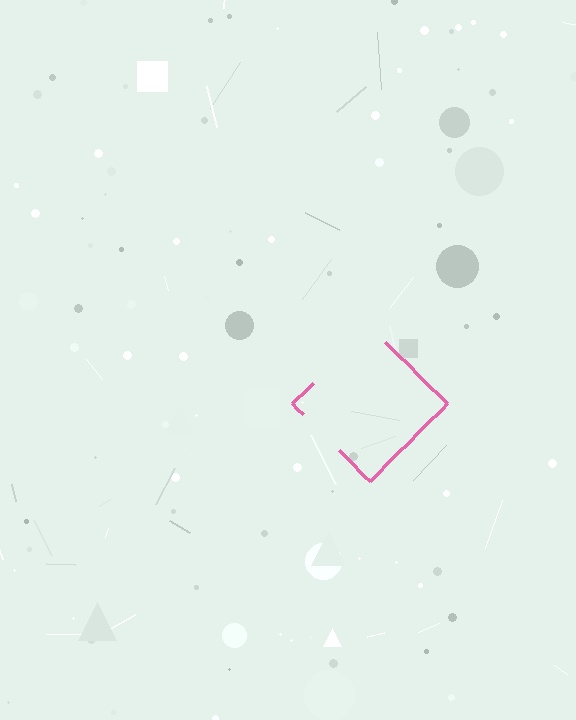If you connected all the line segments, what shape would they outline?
They would outline a diamond.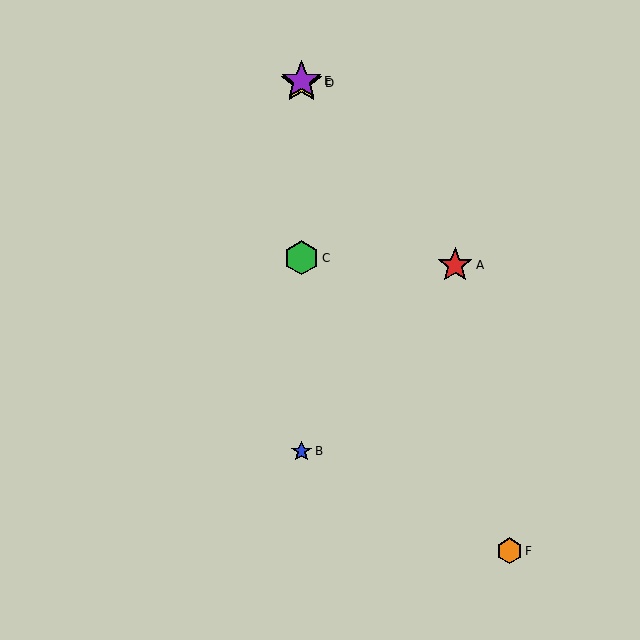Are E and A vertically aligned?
No, E is at x≈301 and A is at x≈455.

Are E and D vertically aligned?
Yes, both are at x≈301.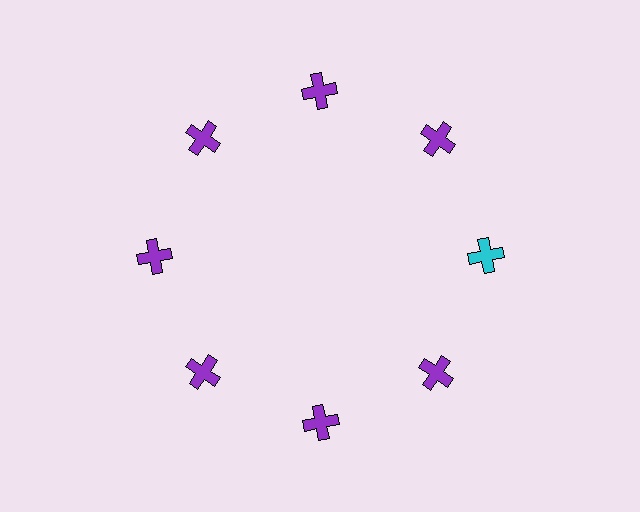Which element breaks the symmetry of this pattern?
The cyan cross at roughly the 3 o'clock position breaks the symmetry. All other shapes are purple crosses.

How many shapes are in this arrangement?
There are 8 shapes arranged in a ring pattern.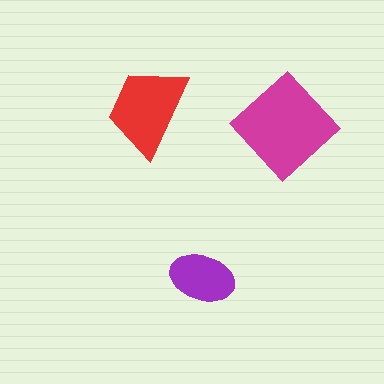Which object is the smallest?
The purple ellipse.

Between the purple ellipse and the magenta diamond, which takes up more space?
The magenta diamond.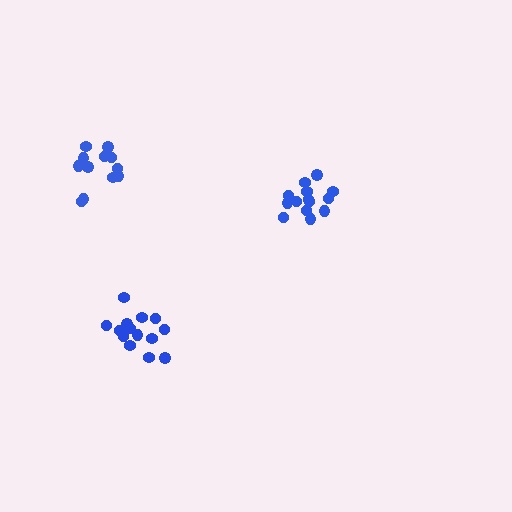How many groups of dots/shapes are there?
There are 3 groups.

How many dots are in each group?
Group 1: 14 dots, Group 2: 14 dots, Group 3: 12 dots (40 total).